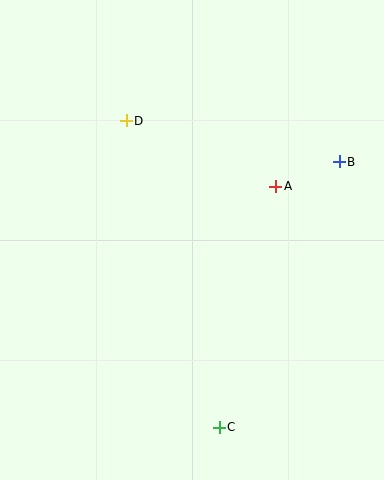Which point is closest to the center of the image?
Point A at (276, 186) is closest to the center.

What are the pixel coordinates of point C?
Point C is at (219, 427).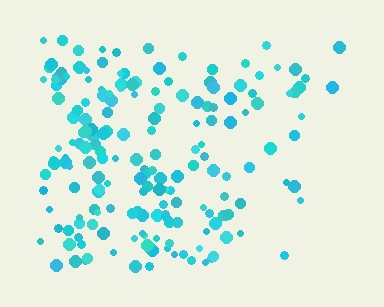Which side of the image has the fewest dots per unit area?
The right.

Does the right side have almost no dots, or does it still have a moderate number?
Still a moderate number, just noticeably fewer than the left.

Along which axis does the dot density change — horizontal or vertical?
Horizontal.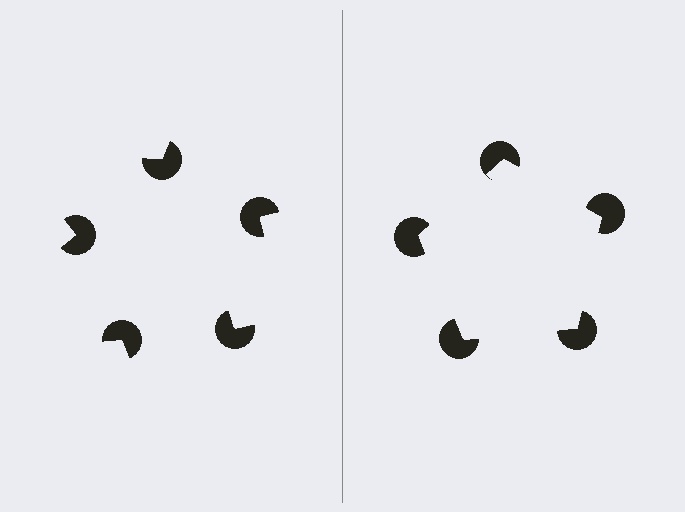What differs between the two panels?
The pac-man discs are positioned identically on both sides; only the wedge orientations differ. On the right they align to a pentagon; on the left they are misaligned.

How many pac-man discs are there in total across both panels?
10 — 5 on each side.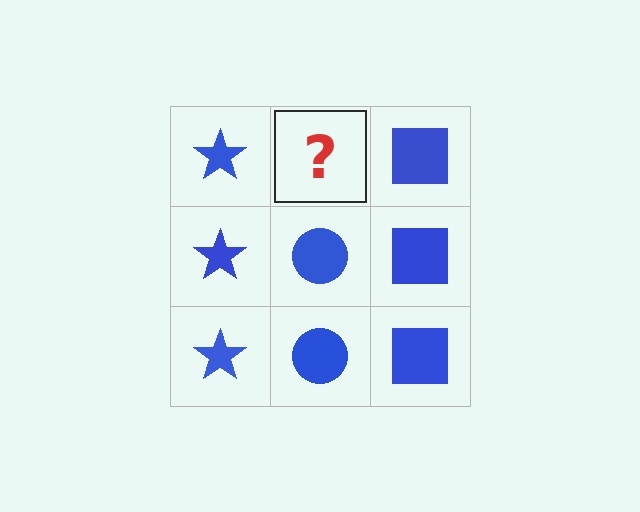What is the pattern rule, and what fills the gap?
The rule is that each column has a consistent shape. The gap should be filled with a blue circle.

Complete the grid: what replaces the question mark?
The question mark should be replaced with a blue circle.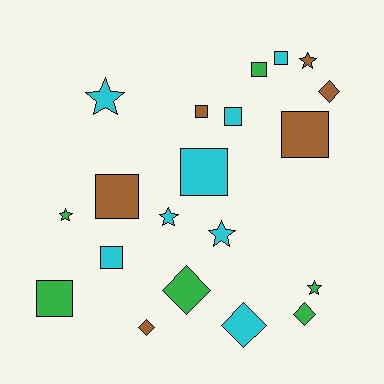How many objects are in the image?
There are 20 objects.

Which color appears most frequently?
Cyan, with 8 objects.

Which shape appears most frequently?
Square, with 9 objects.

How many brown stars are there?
There is 1 brown star.